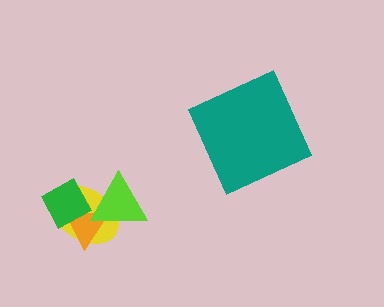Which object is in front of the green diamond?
The lime triangle is in front of the green diamond.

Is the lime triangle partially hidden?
No, no other shape covers it.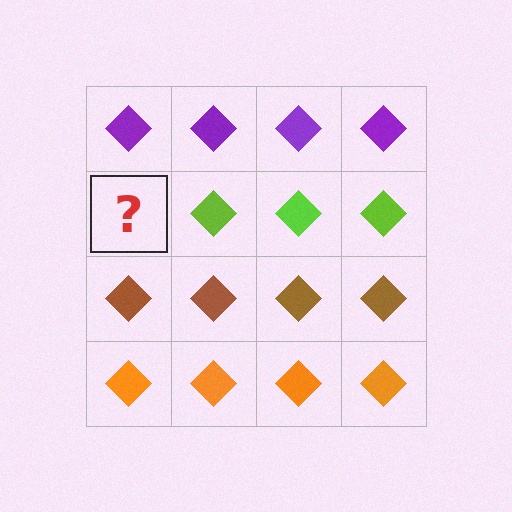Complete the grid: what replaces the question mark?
The question mark should be replaced with a lime diamond.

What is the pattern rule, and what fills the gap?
The rule is that each row has a consistent color. The gap should be filled with a lime diamond.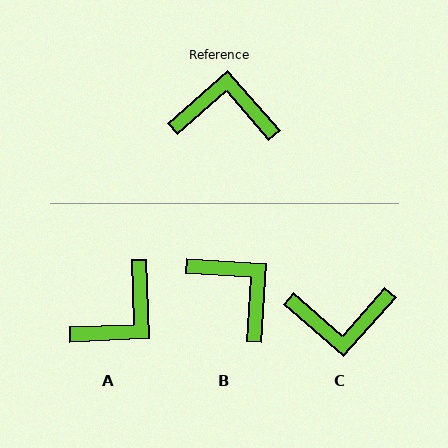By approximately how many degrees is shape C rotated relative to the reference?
Approximately 173 degrees clockwise.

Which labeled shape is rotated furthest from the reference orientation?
C, about 173 degrees away.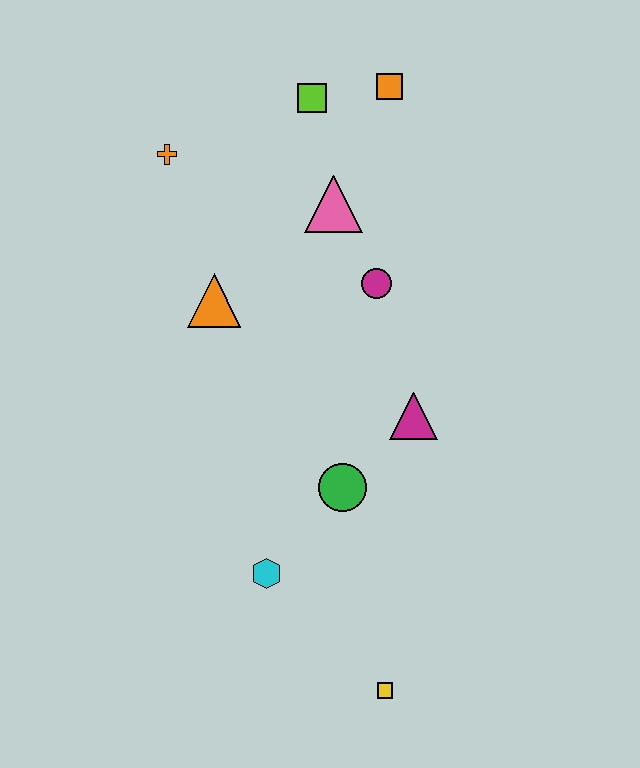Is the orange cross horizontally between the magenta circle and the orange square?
No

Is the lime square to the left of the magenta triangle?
Yes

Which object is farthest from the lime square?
The yellow square is farthest from the lime square.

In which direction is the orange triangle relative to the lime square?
The orange triangle is below the lime square.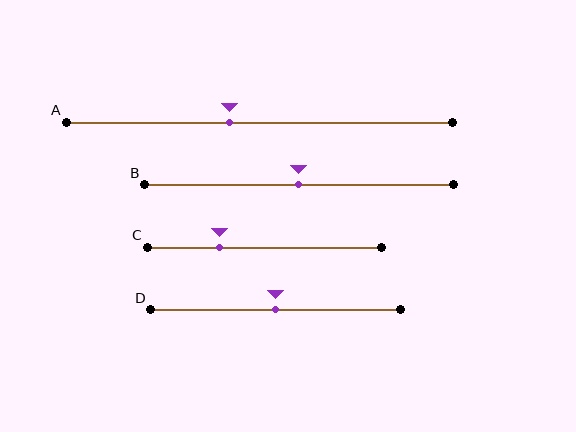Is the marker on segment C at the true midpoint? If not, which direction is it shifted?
No, the marker on segment C is shifted to the left by about 19% of the segment length.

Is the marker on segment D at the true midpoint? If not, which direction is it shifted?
Yes, the marker on segment D is at the true midpoint.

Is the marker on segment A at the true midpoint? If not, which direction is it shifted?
No, the marker on segment A is shifted to the left by about 8% of the segment length.